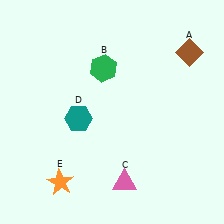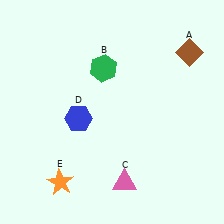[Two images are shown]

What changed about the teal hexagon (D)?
In Image 1, D is teal. In Image 2, it changed to blue.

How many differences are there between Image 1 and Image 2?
There is 1 difference between the two images.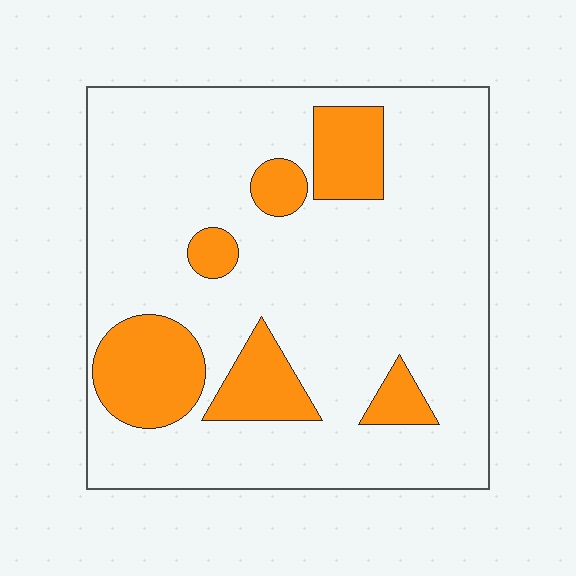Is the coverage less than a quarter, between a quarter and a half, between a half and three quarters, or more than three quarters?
Less than a quarter.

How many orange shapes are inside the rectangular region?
6.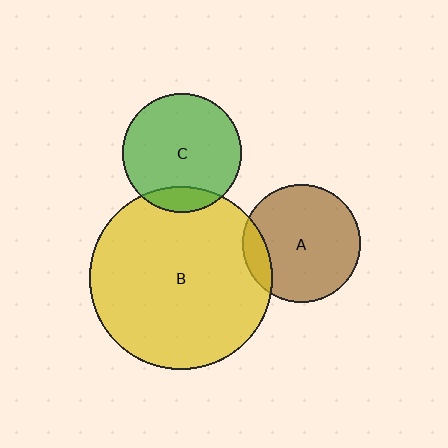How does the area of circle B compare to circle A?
Approximately 2.4 times.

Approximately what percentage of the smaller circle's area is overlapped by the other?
Approximately 15%.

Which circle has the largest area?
Circle B (yellow).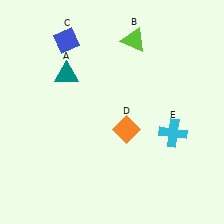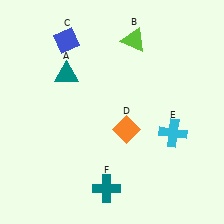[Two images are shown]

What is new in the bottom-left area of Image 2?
A teal cross (F) was added in the bottom-left area of Image 2.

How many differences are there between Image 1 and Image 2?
There is 1 difference between the two images.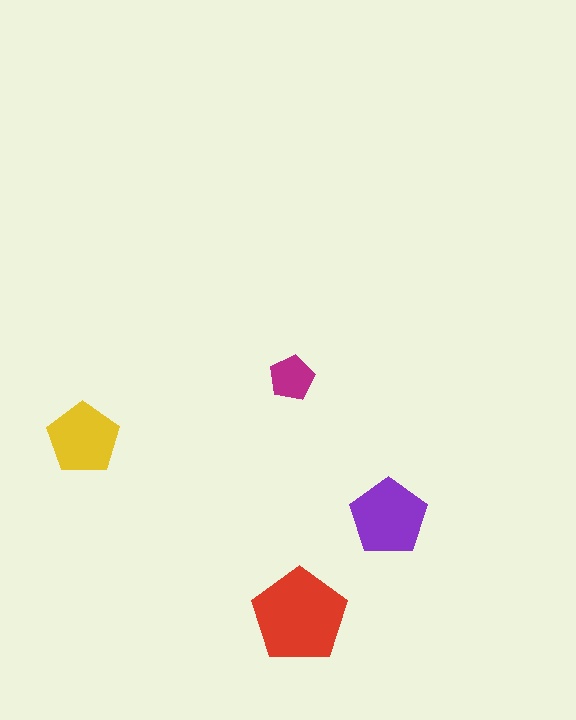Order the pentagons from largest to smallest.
the red one, the purple one, the yellow one, the magenta one.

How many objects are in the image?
There are 4 objects in the image.